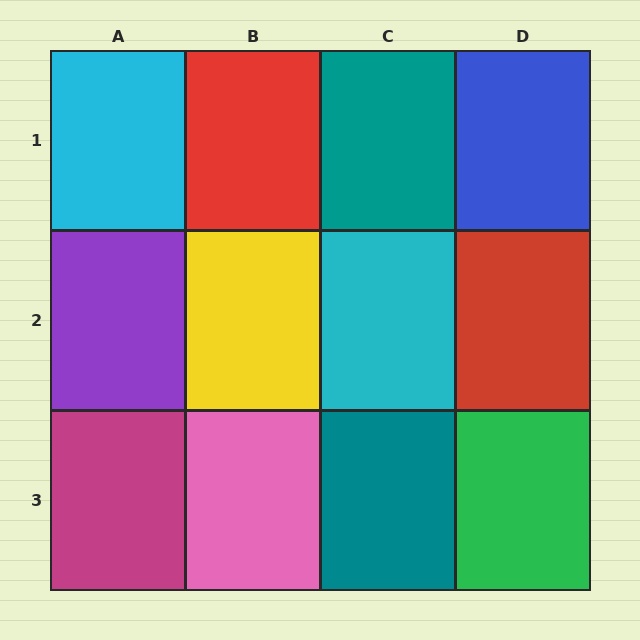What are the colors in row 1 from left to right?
Cyan, red, teal, blue.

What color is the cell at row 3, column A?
Magenta.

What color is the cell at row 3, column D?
Green.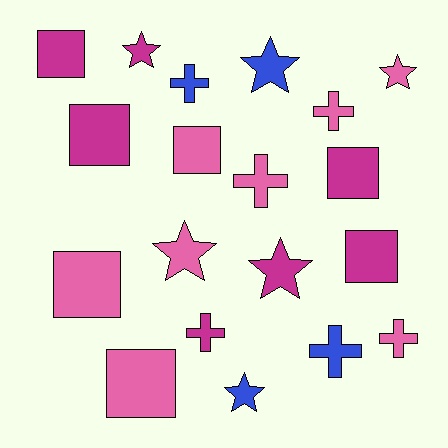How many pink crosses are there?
There are 3 pink crosses.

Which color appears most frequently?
Pink, with 8 objects.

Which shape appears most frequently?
Square, with 7 objects.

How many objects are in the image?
There are 19 objects.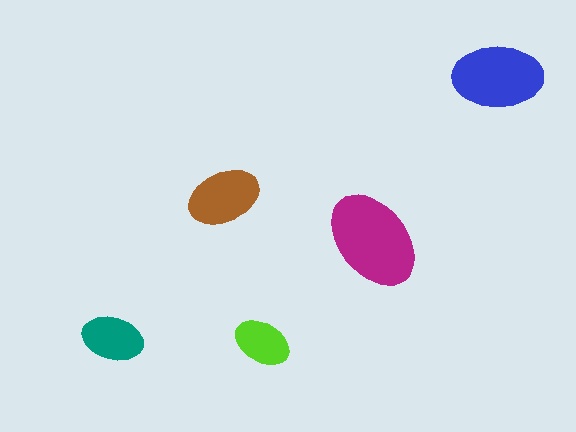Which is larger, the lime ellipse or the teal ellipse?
The teal one.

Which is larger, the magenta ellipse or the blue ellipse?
The magenta one.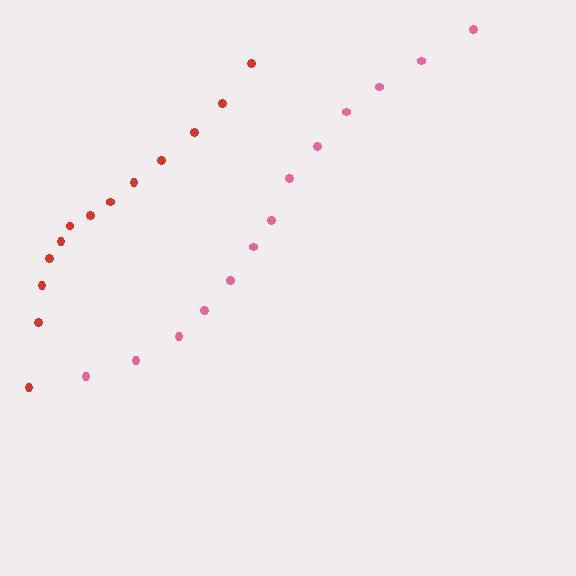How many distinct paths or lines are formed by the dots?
There are 2 distinct paths.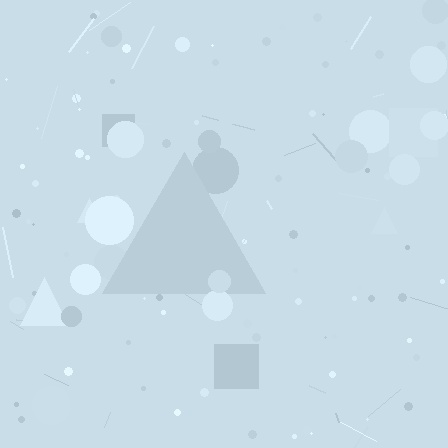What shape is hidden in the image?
A triangle is hidden in the image.